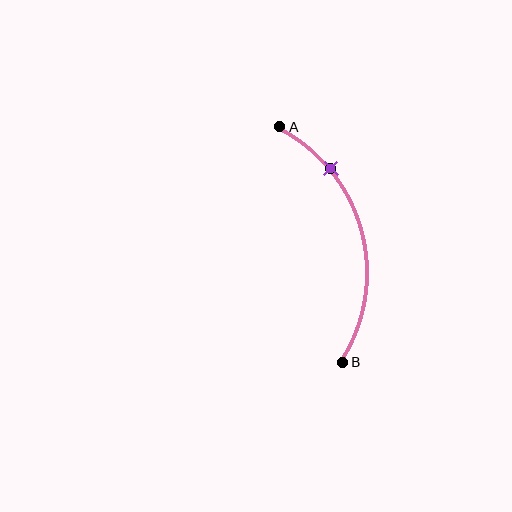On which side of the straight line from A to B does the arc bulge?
The arc bulges to the right of the straight line connecting A and B.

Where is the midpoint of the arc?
The arc midpoint is the point on the curve farthest from the straight line joining A and B. It sits to the right of that line.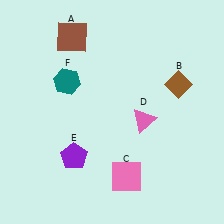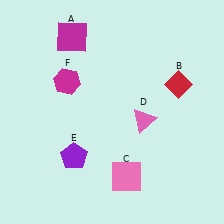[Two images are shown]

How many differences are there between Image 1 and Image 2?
There are 3 differences between the two images.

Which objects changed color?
A changed from brown to magenta. B changed from brown to red. F changed from teal to magenta.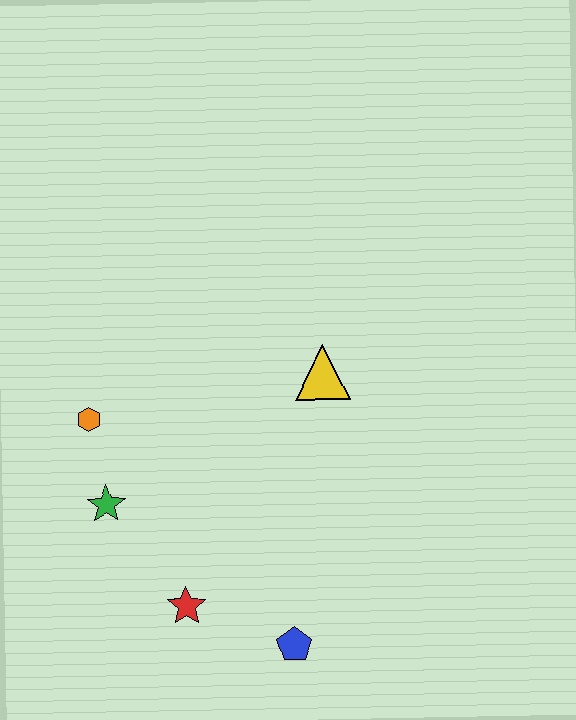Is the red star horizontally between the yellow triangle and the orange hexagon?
Yes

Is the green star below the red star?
No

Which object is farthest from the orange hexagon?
The blue pentagon is farthest from the orange hexagon.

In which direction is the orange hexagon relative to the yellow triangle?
The orange hexagon is to the left of the yellow triangle.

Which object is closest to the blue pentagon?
The red star is closest to the blue pentagon.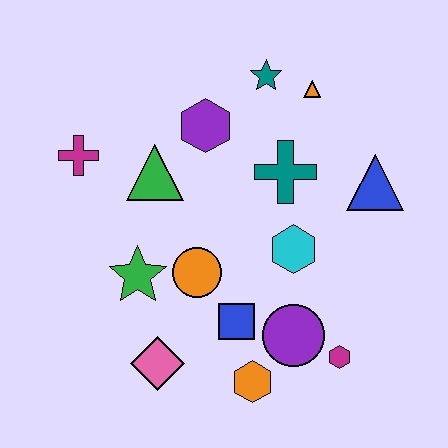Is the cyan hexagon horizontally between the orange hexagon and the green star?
No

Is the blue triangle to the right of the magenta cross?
Yes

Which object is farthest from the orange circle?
The orange triangle is farthest from the orange circle.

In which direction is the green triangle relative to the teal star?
The green triangle is to the left of the teal star.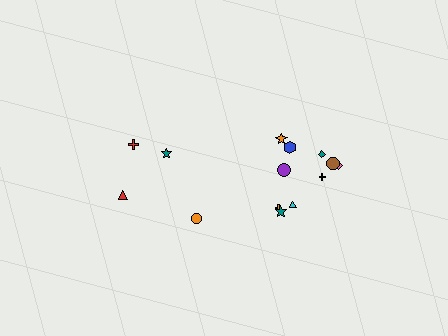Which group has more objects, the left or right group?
The right group.